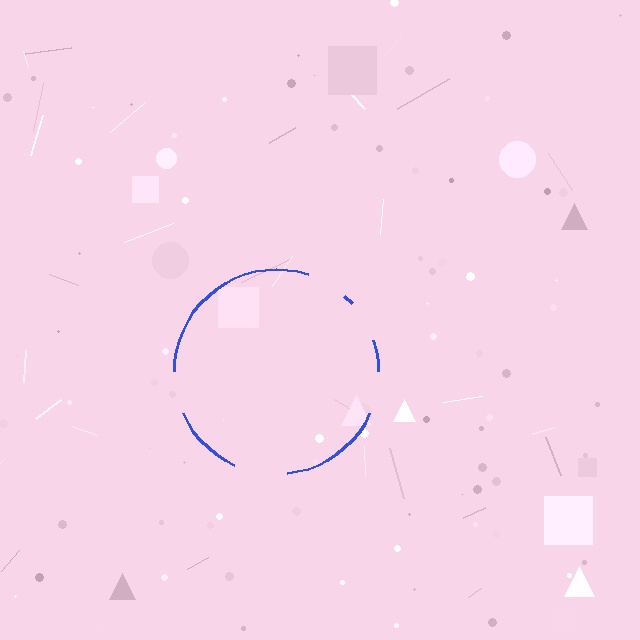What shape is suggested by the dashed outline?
The dashed outline suggests a circle.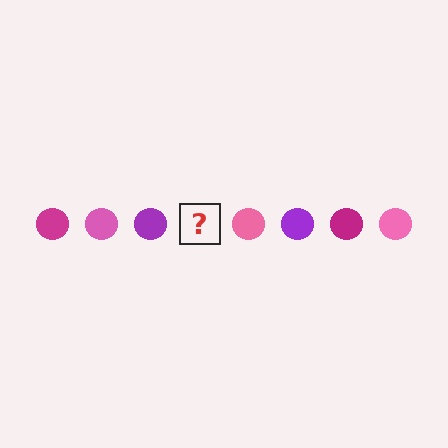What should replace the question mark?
The question mark should be replaced with a magenta circle.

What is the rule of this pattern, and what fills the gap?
The rule is that the pattern cycles through magenta, pink, purple circles. The gap should be filled with a magenta circle.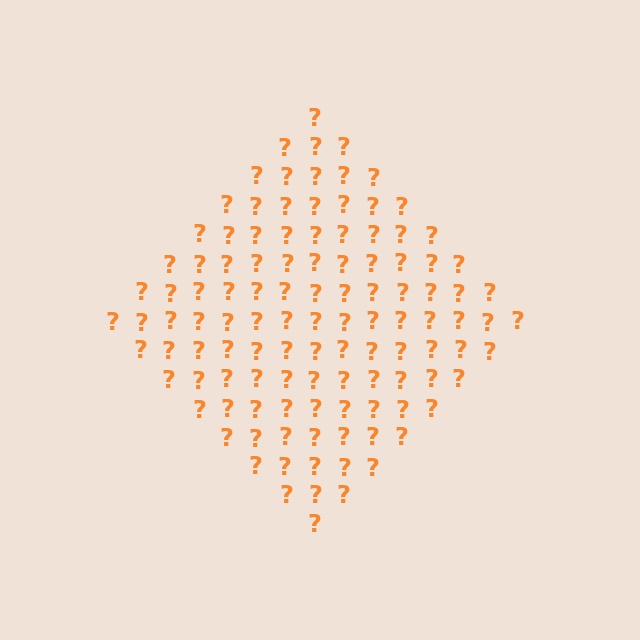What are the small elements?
The small elements are question marks.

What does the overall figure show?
The overall figure shows a diamond.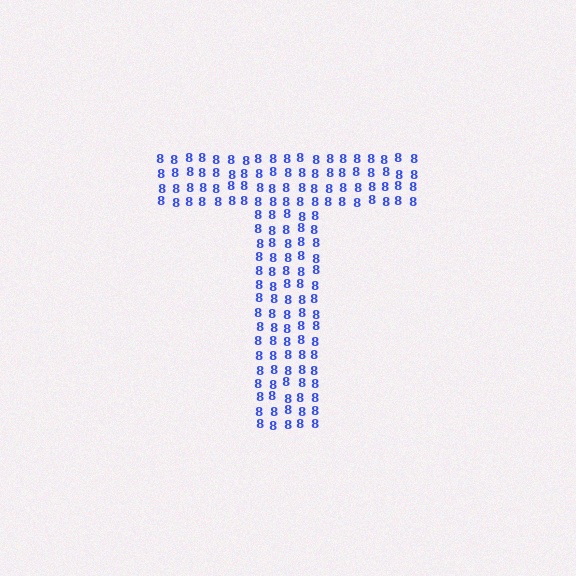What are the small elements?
The small elements are digit 8's.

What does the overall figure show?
The overall figure shows the letter T.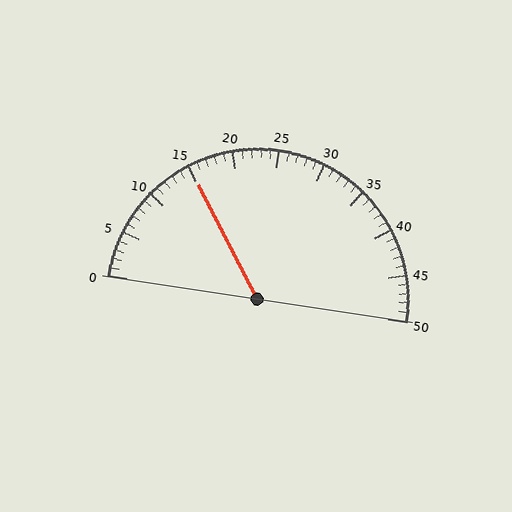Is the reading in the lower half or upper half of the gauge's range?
The reading is in the lower half of the range (0 to 50).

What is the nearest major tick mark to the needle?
The nearest major tick mark is 15.